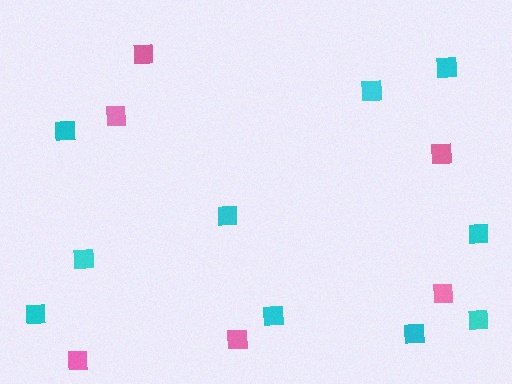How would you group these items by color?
There are 2 groups: one group of pink squares (6) and one group of cyan squares (10).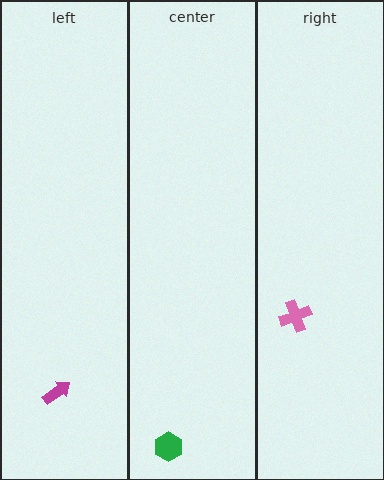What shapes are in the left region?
The magenta arrow.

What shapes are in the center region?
The green hexagon.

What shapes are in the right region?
The pink cross.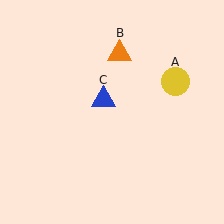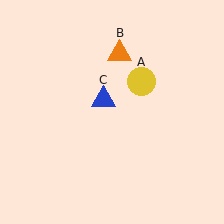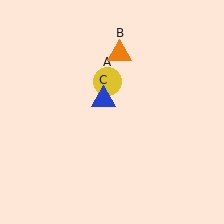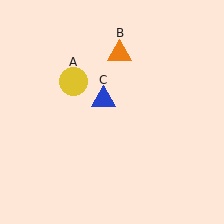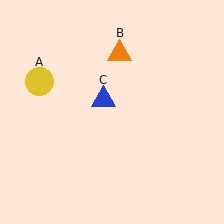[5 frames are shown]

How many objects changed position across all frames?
1 object changed position: yellow circle (object A).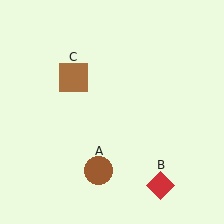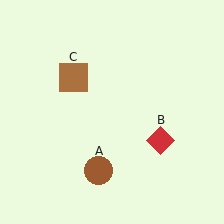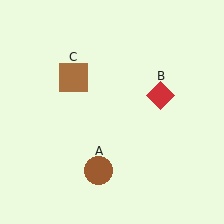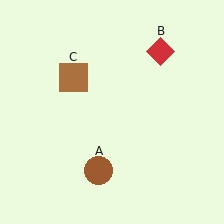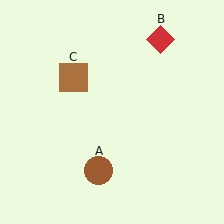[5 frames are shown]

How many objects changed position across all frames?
1 object changed position: red diamond (object B).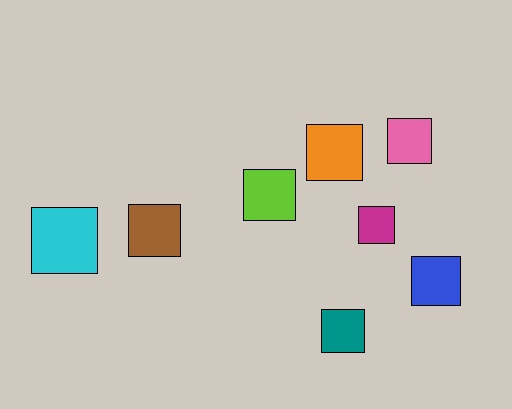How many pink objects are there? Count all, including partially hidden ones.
There is 1 pink object.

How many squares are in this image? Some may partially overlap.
There are 8 squares.